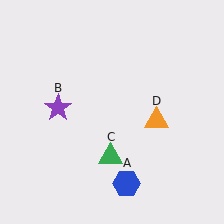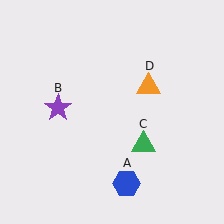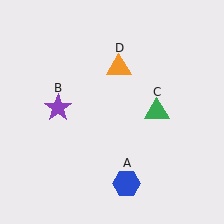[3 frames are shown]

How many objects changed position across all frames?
2 objects changed position: green triangle (object C), orange triangle (object D).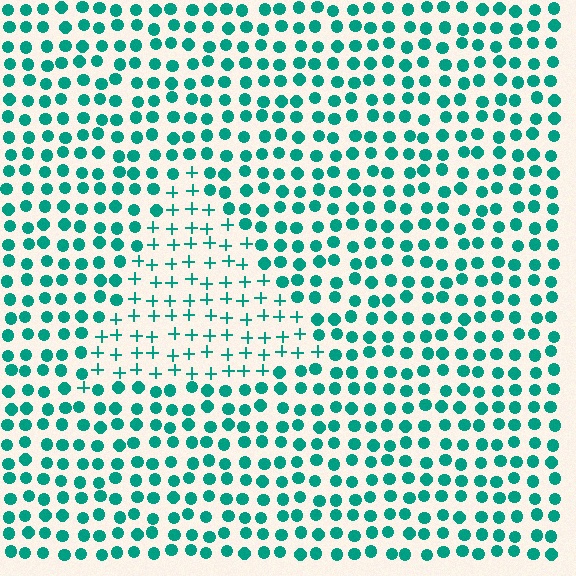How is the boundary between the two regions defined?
The boundary is defined by a change in element shape: plus signs inside vs. circles outside. All elements share the same color and spacing.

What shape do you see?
I see a triangle.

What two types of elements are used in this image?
The image uses plus signs inside the triangle region and circles outside it.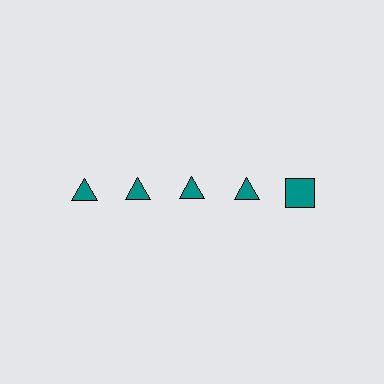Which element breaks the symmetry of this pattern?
The teal square in the top row, rightmost column breaks the symmetry. All other shapes are teal triangles.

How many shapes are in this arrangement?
There are 5 shapes arranged in a grid pattern.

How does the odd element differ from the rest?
It has a different shape: square instead of triangle.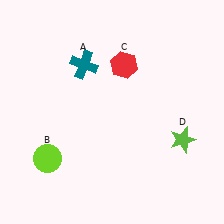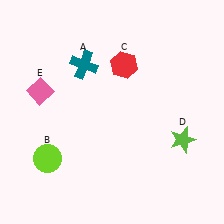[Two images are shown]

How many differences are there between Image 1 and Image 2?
There is 1 difference between the two images.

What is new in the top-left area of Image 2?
A pink diamond (E) was added in the top-left area of Image 2.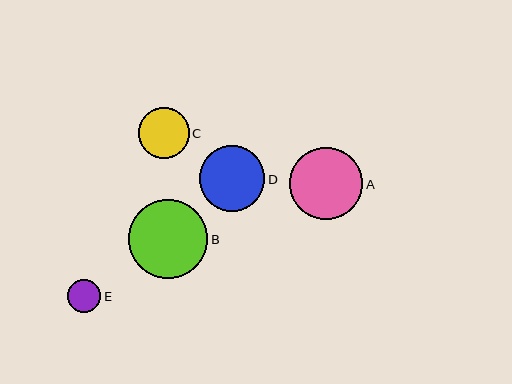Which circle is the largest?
Circle B is the largest with a size of approximately 80 pixels.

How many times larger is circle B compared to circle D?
Circle B is approximately 1.2 times the size of circle D.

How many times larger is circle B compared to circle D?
Circle B is approximately 1.2 times the size of circle D.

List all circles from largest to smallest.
From largest to smallest: B, A, D, C, E.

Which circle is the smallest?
Circle E is the smallest with a size of approximately 34 pixels.